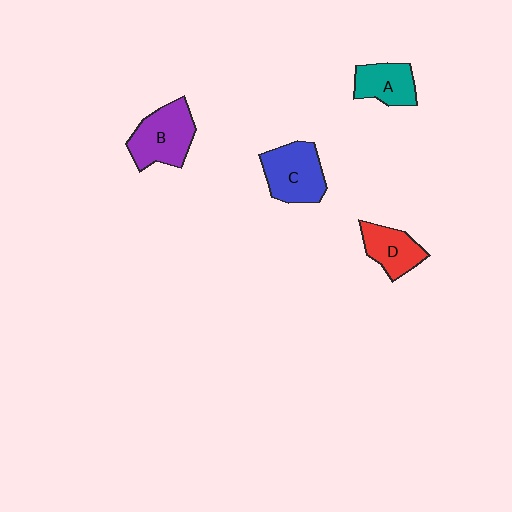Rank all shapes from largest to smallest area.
From largest to smallest: B (purple), C (blue), D (red), A (teal).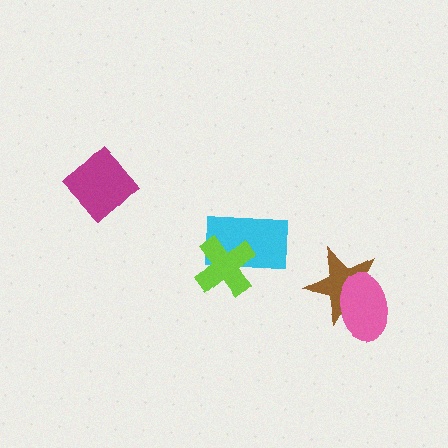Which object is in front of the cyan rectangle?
The lime cross is in front of the cyan rectangle.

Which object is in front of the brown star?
The pink ellipse is in front of the brown star.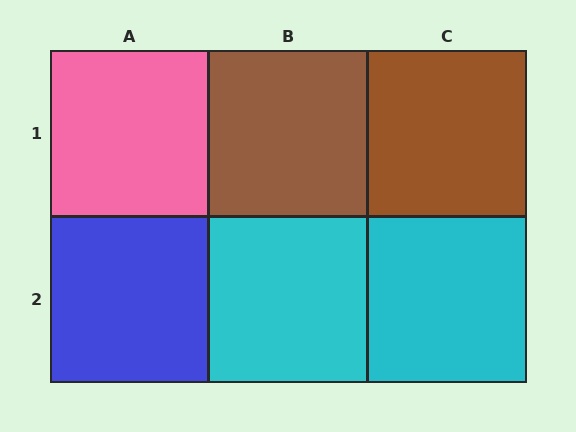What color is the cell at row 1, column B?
Brown.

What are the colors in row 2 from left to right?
Blue, cyan, cyan.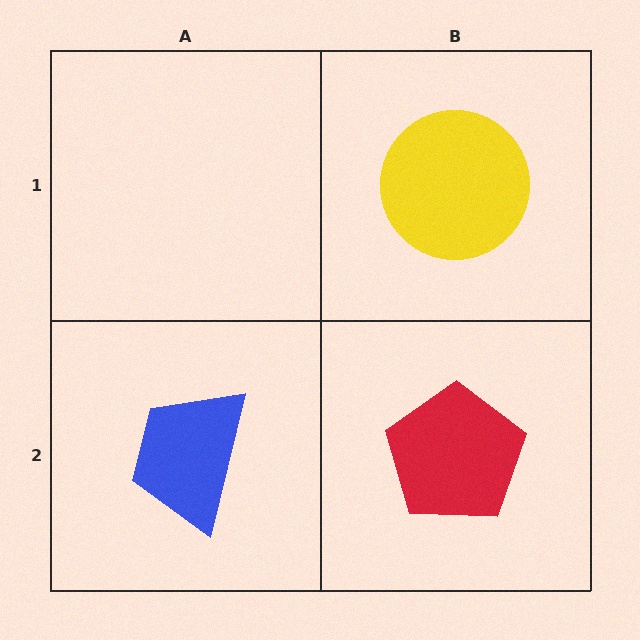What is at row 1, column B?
A yellow circle.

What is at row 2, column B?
A red pentagon.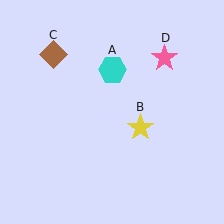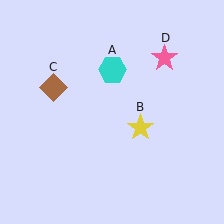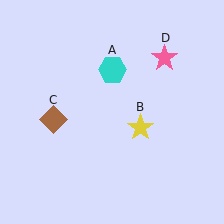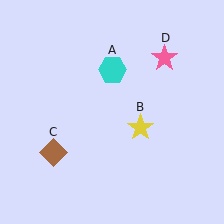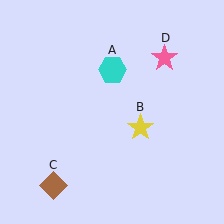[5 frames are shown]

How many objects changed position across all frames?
1 object changed position: brown diamond (object C).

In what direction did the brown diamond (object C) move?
The brown diamond (object C) moved down.